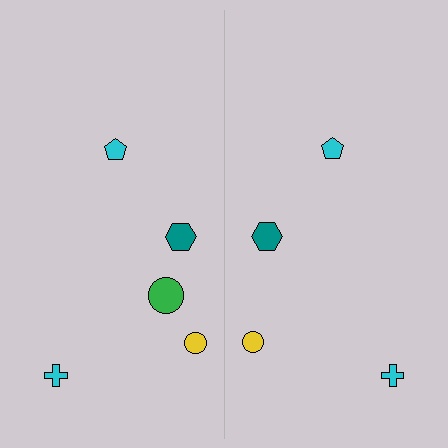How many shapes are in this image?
There are 9 shapes in this image.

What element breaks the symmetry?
A green circle is missing from the right side.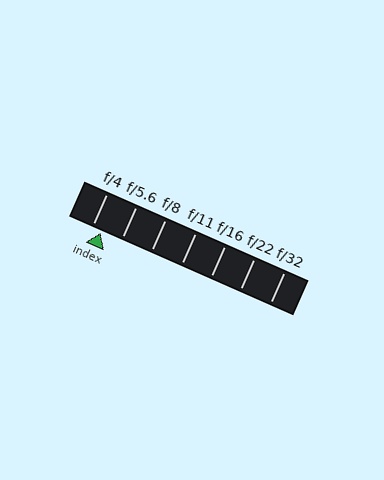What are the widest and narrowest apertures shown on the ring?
The widest aperture shown is f/4 and the narrowest is f/32.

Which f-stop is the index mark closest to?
The index mark is closest to f/4.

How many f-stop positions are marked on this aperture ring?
There are 7 f-stop positions marked.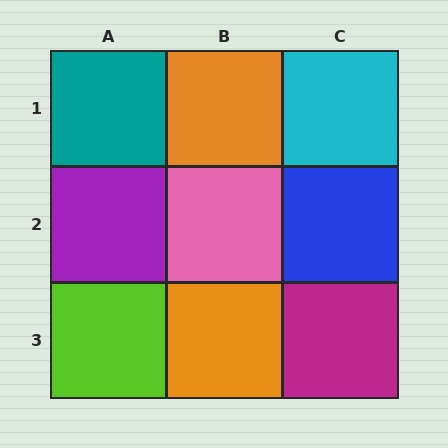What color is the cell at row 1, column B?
Orange.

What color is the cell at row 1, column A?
Teal.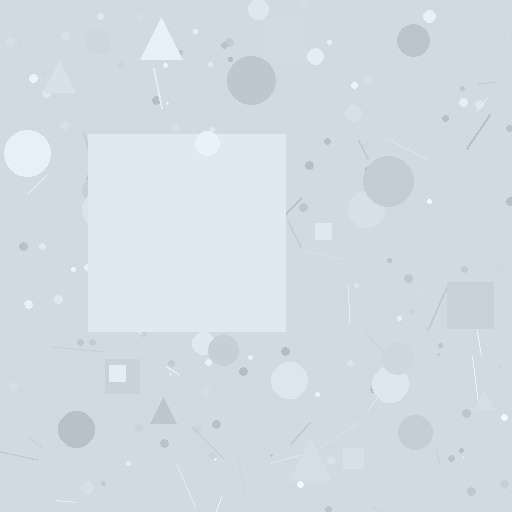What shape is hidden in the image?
A square is hidden in the image.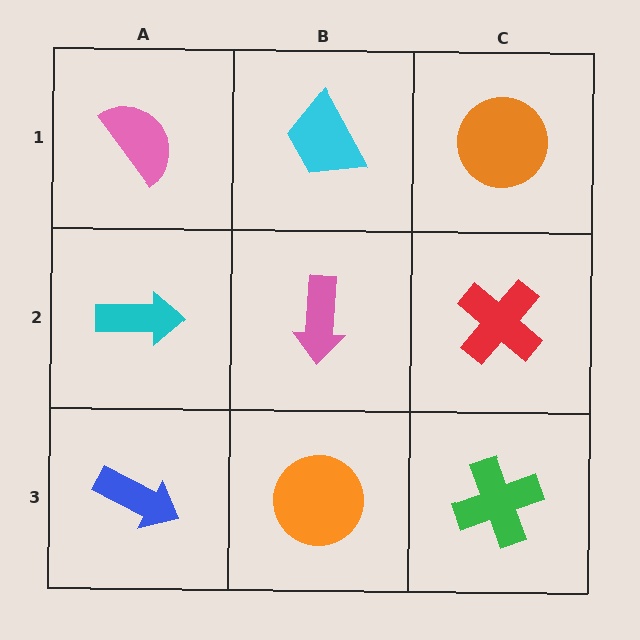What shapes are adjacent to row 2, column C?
An orange circle (row 1, column C), a green cross (row 3, column C), a pink arrow (row 2, column B).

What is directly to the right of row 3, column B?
A green cross.